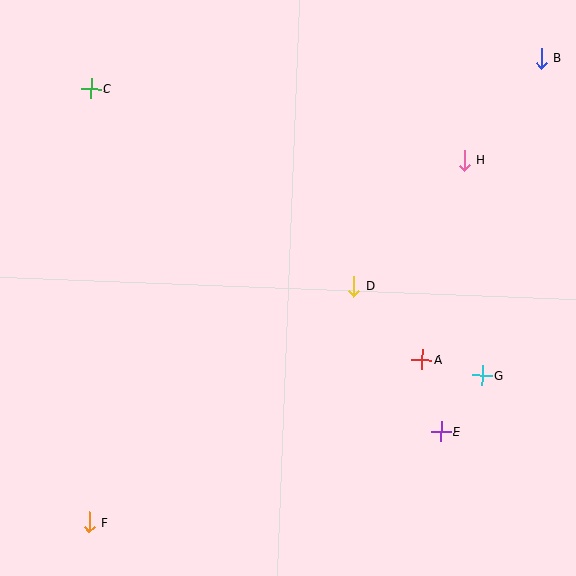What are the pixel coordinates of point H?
Point H is at (464, 160).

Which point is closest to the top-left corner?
Point C is closest to the top-left corner.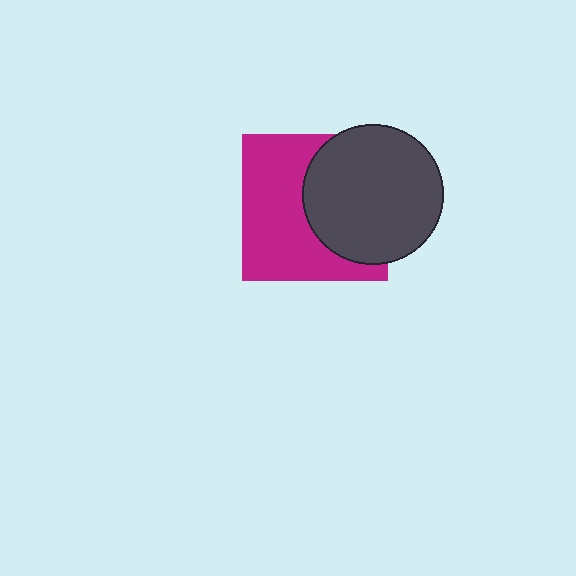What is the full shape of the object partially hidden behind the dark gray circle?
The partially hidden object is a magenta square.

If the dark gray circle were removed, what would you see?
You would see the complete magenta square.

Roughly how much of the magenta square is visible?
About half of it is visible (roughly 56%).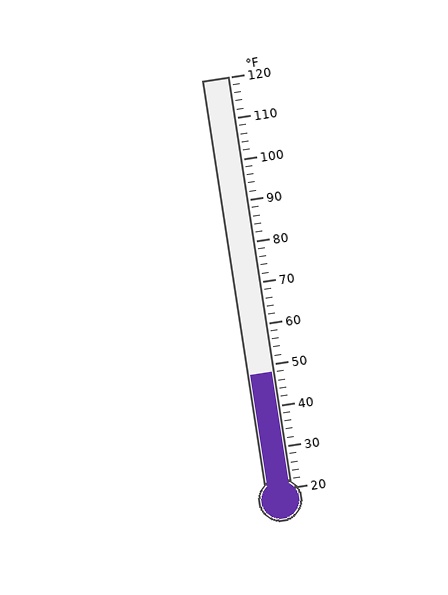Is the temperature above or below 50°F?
The temperature is below 50°F.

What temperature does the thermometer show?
The thermometer shows approximately 48°F.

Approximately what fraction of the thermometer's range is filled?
The thermometer is filled to approximately 30% of its range.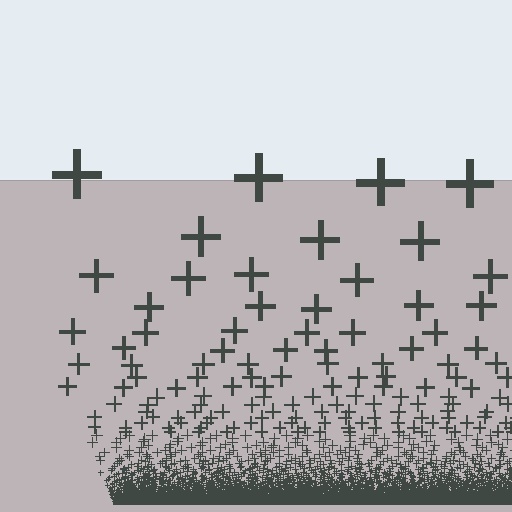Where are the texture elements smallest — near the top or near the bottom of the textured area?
Near the bottom.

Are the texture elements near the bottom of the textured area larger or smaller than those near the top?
Smaller. The gradient is inverted — elements near the bottom are smaller and denser.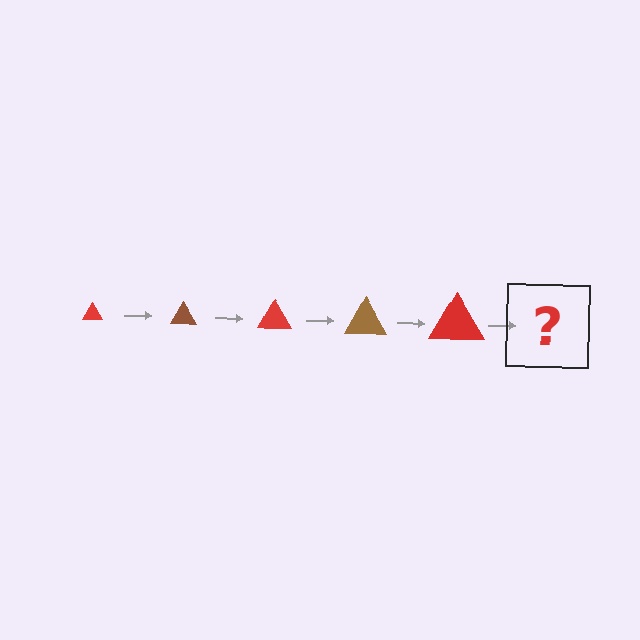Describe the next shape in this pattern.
It should be a brown triangle, larger than the previous one.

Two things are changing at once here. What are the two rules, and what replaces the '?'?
The two rules are that the triangle grows larger each step and the color cycles through red and brown. The '?' should be a brown triangle, larger than the previous one.